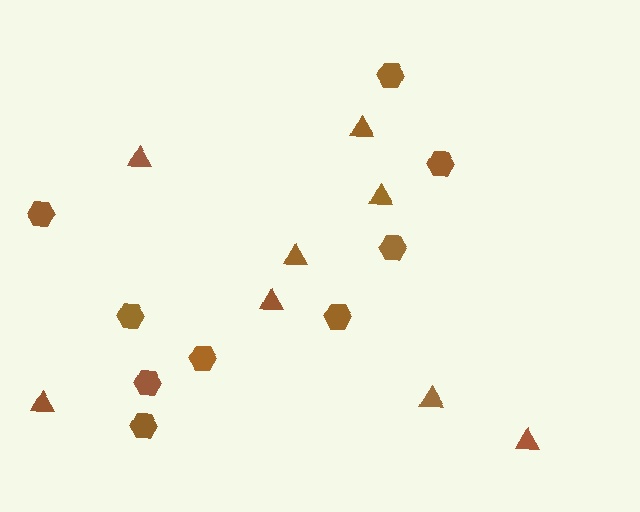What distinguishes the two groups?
There are 2 groups: one group of hexagons (9) and one group of triangles (8).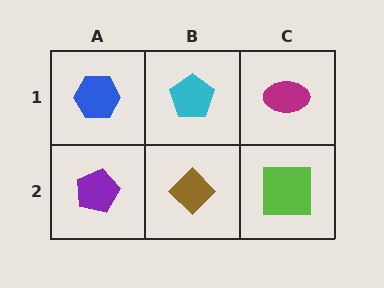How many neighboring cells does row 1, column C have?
2.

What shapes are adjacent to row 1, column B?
A brown diamond (row 2, column B), a blue hexagon (row 1, column A), a magenta ellipse (row 1, column C).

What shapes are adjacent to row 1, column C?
A lime square (row 2, column C), a cyan pentagon (row 1, column B).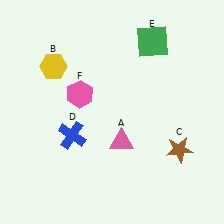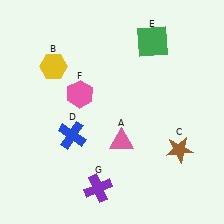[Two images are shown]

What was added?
A purple cross (G) was added in Image 2.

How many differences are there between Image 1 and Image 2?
There is 1 difference between the two images.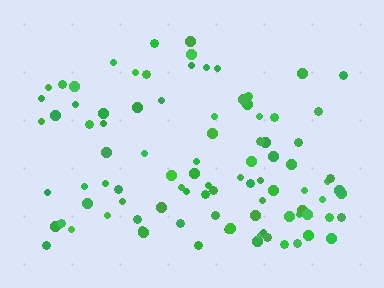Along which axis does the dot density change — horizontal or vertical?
Vertical.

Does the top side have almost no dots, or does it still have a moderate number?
Still a moderate number, just noticeably fewer than the bottom.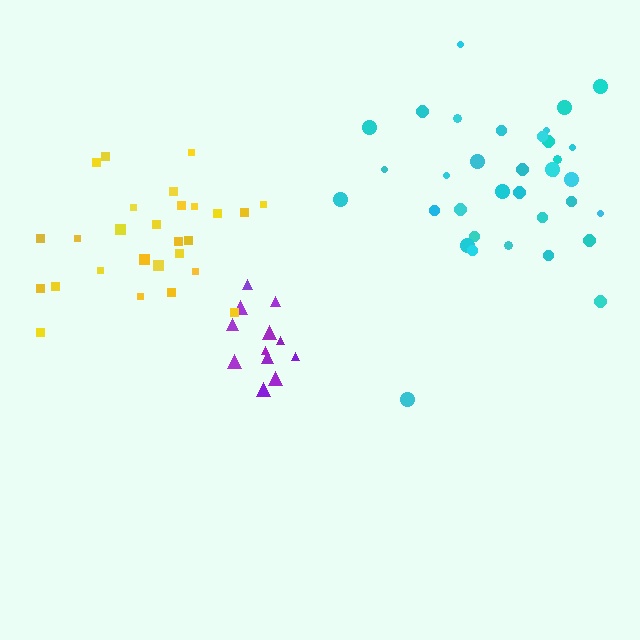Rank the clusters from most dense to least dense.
purple, yellow, cyan.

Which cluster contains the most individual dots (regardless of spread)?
Cyan (35).